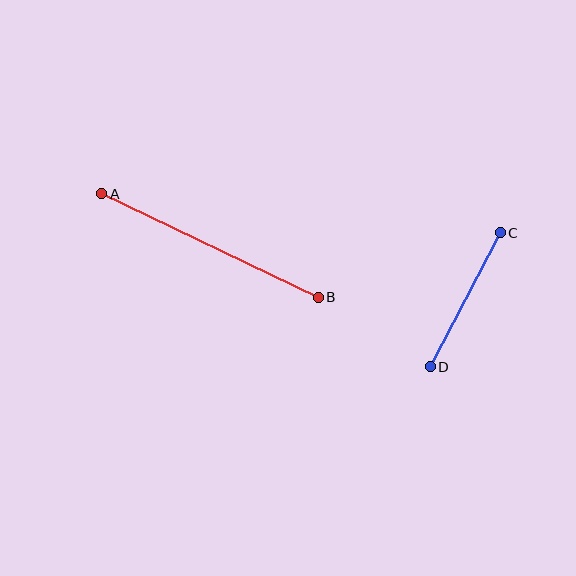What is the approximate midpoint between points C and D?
The midpoint is at approximately (465, 300) pixels.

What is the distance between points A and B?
The distance is approximately 240 pixels.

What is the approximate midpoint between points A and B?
The midpoint is at approximately (210, 246) pixels.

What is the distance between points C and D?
The distance is approximately 151 pixels.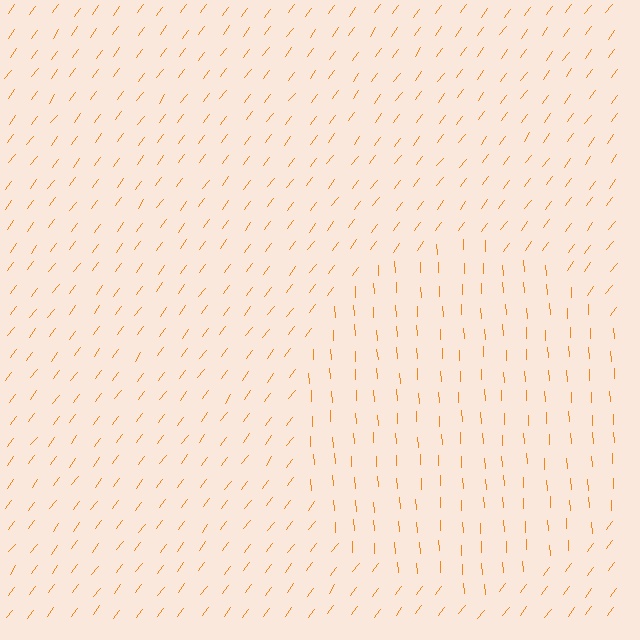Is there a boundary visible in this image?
Yes, there is a texture boundary formed by a change in line orientation.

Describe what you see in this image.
The image is filled with small orange line segments. A circle region in the image has lines oriented differently from the surrounding lines, creating a visible texture boundary.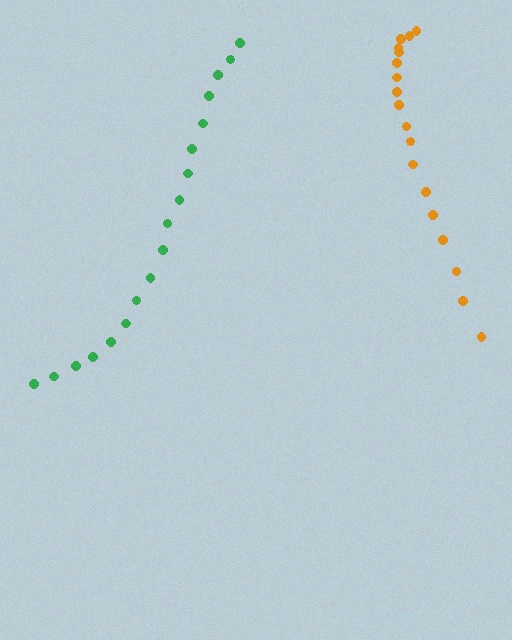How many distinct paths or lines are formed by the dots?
There are 2 distinct paths.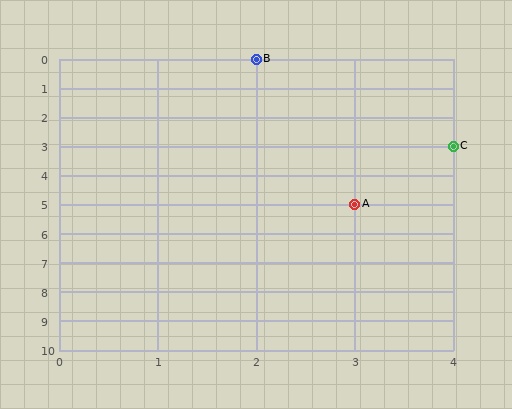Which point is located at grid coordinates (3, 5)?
Point A is at (3, 5).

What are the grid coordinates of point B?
Point B is at grid coordinates (2, 0).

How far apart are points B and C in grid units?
Points B and C are 2 columns and 3 rows apart (about 3.6 grid units diagonally).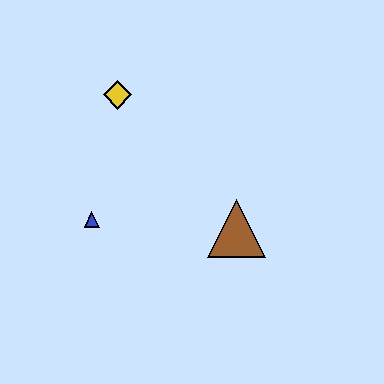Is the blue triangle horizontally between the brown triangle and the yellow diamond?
No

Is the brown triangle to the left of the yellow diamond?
No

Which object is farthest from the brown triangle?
The yellow diamond is farthest from the brown triangle.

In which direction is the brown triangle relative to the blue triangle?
The brown triangle is to the right of the blue triangle.